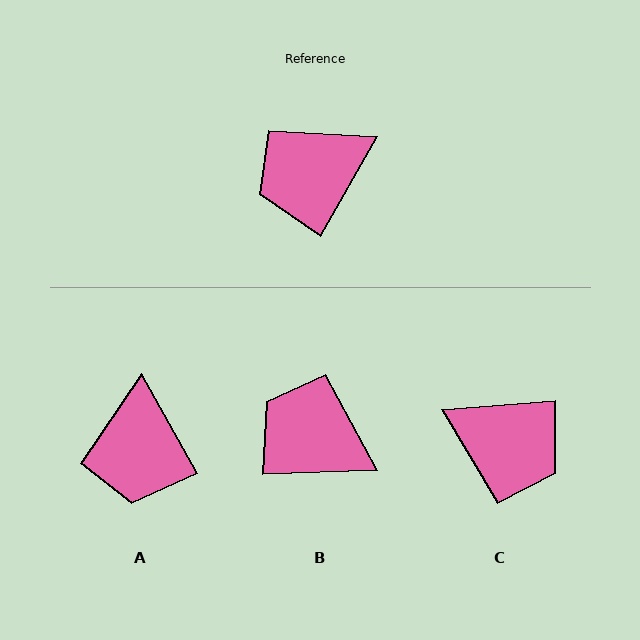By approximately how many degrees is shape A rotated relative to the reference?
Approximately 59 degrees counter-clockwise.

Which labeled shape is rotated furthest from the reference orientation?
C, about 125 degrees away.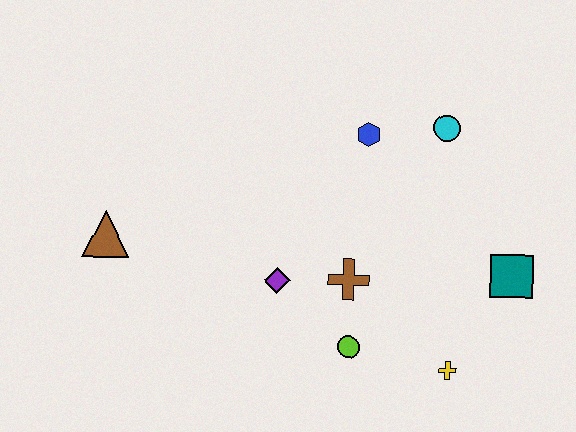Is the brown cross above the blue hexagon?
No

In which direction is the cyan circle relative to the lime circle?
The cyan circle is above the lime circle.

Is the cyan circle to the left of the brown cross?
No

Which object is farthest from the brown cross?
The brown triangle is farthest from the brown cross.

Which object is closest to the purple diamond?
The brown cross is closest to the purple diamond.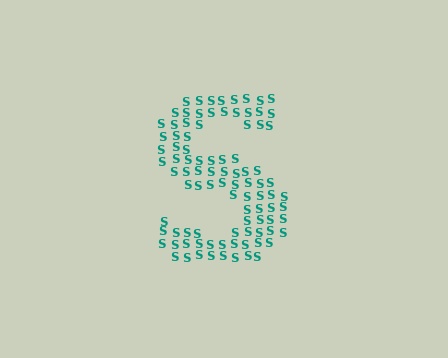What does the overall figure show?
The overall figure shows the letter S.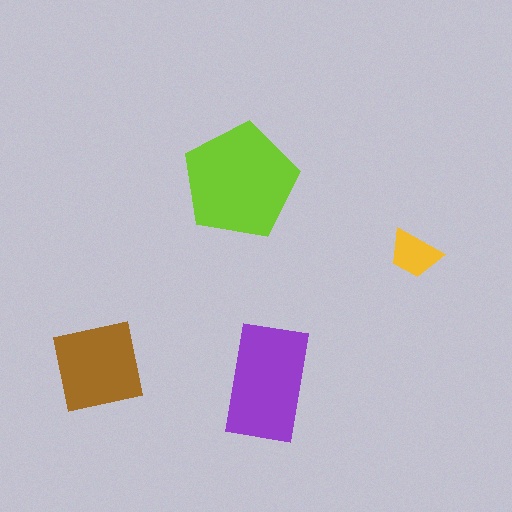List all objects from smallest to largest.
The yellow trapezoid, the brown square, the purple rectangle, the lime pentagon.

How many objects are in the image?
There are 4 objects in the image.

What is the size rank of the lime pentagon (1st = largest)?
1st.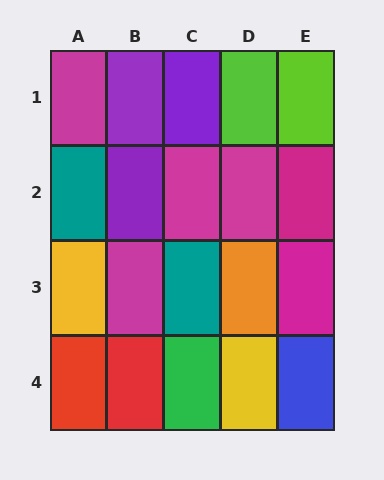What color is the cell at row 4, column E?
Blue.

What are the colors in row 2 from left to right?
Teal, purple, magenta, magenta, magenta.